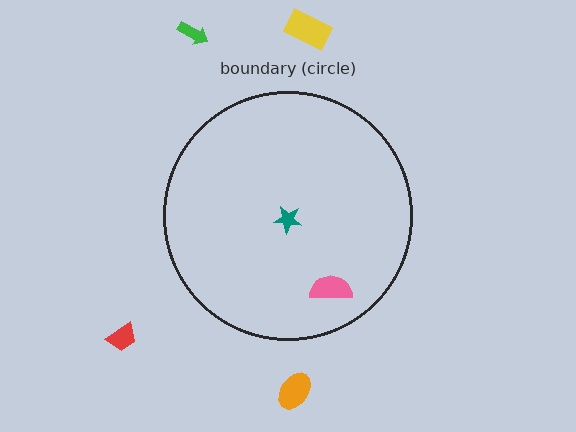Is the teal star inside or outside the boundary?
Inside.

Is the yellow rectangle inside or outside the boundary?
Outside.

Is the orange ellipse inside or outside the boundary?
Outside.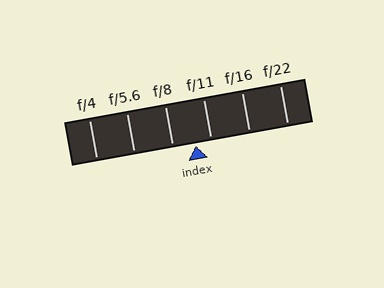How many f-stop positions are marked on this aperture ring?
There are 6 f-stop positions marked.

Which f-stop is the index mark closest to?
The index mark is closest to f/11.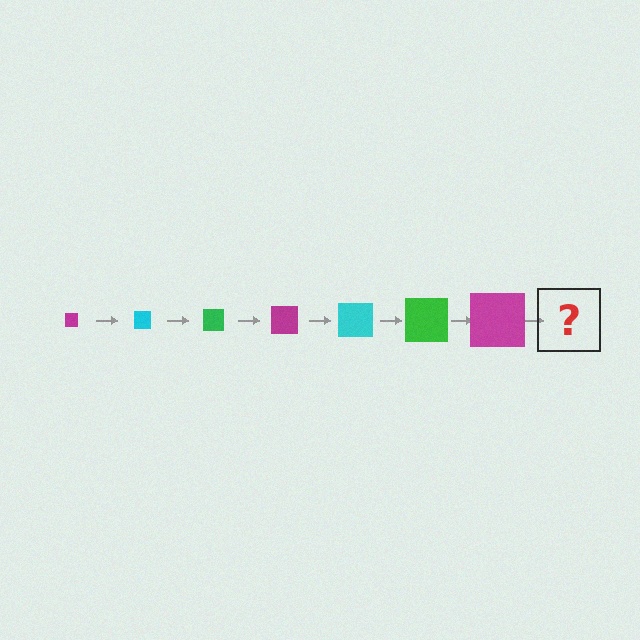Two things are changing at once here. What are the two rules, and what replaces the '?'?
The two rules are that the square grows larger each step and the color cycles through magenta, cyan, and green. The '?' should be a cyan square, larger than the previous one.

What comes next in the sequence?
The next element should be a cyan square, larger than the previous one.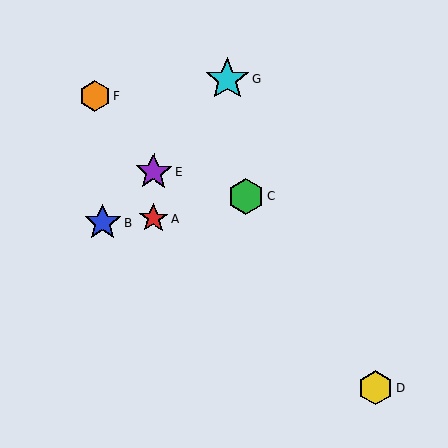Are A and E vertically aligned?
Yes, both are at x≈154.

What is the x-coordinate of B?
Object B is at x≈103.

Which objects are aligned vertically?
Objects A, E are aligned vertically.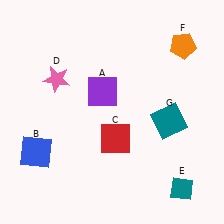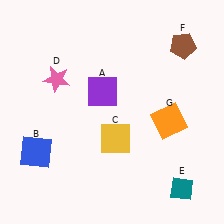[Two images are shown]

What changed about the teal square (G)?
In Image 1, G is teal. In Image 2, it changed to orange.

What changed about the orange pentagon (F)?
In Image 1, F is orange. In Image 2, it changed to brown.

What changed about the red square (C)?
In Image 1, C is red. In Image 2, it changed to yellow.